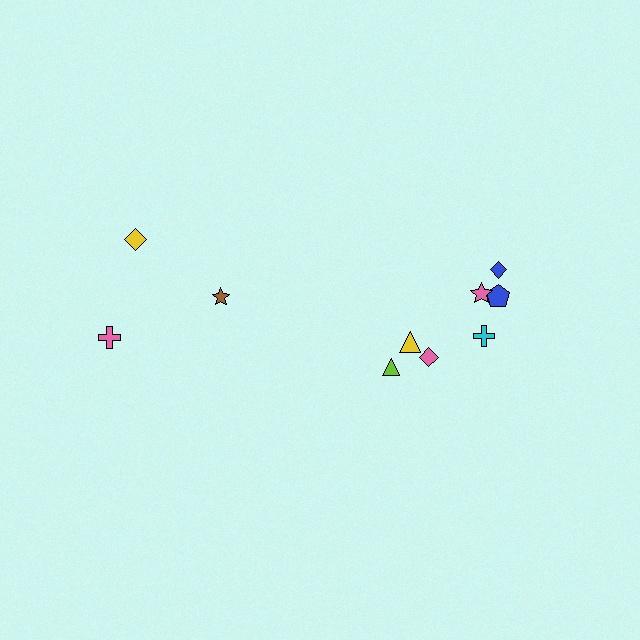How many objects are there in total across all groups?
There are 10 objects.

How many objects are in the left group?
There are 3 objects.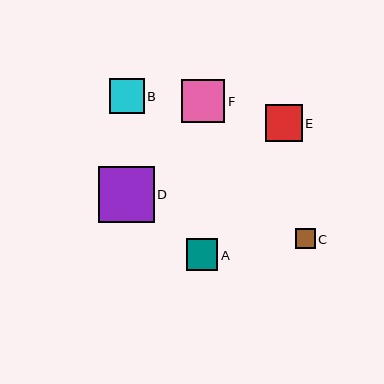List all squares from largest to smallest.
From largest to smallest: D, F, E, B, A, C.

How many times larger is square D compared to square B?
Square D is approximately 1.6 times the size of square B.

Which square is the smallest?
Square C is the smallest with a size of approximately 19 pixels.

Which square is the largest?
Square D is the largest with a size of approximately 56 pixels.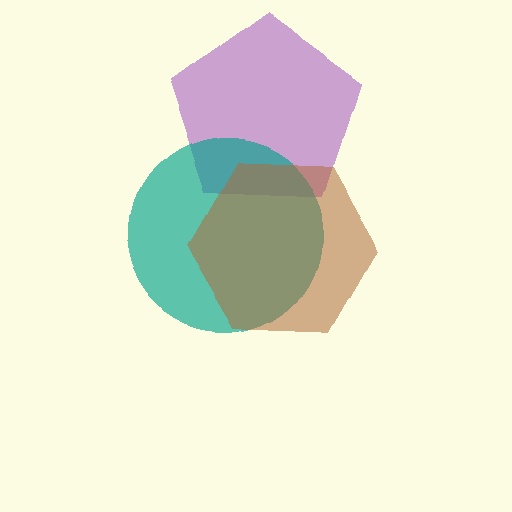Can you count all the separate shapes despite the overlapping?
Yes, there are 3 separate shapes.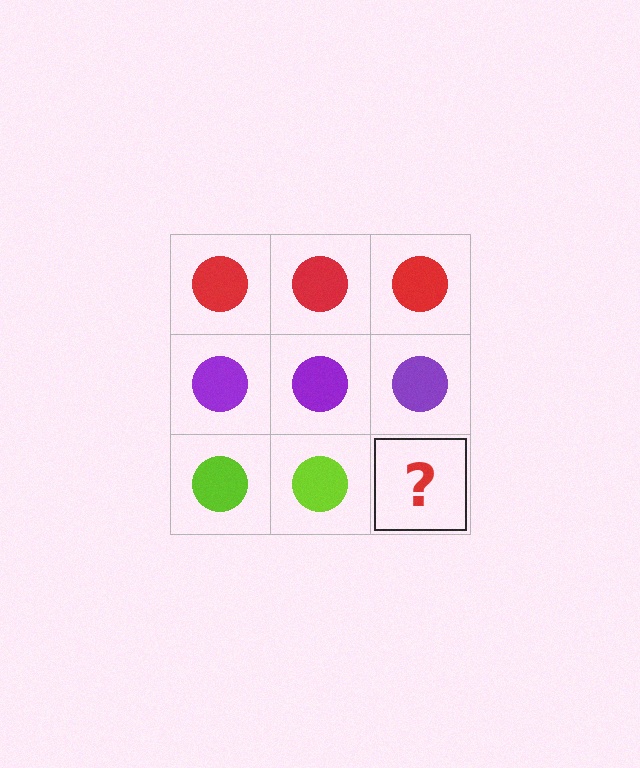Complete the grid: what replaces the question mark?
The question mark should be replaced with a lime circle.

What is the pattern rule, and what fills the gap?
The rule is that each row has a consistent color. The gap should be filled with a lime circle.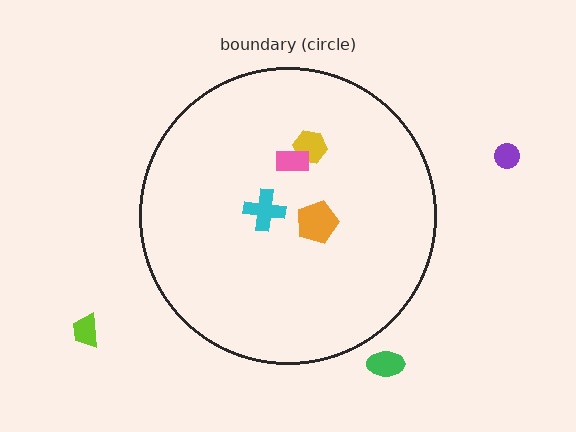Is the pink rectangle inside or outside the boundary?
Inside.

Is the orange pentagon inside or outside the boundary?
Inside.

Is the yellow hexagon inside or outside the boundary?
Inside.